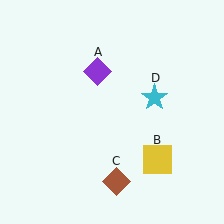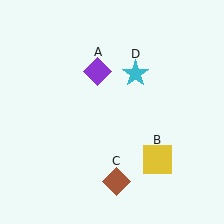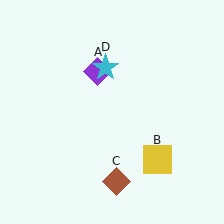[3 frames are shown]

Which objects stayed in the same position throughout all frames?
Purple diamond (object A) and yellow square (object B) and brown diamond (object C) remained stationary.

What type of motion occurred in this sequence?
The cyan star (object D) rotated counterclockwise around the center of the scene.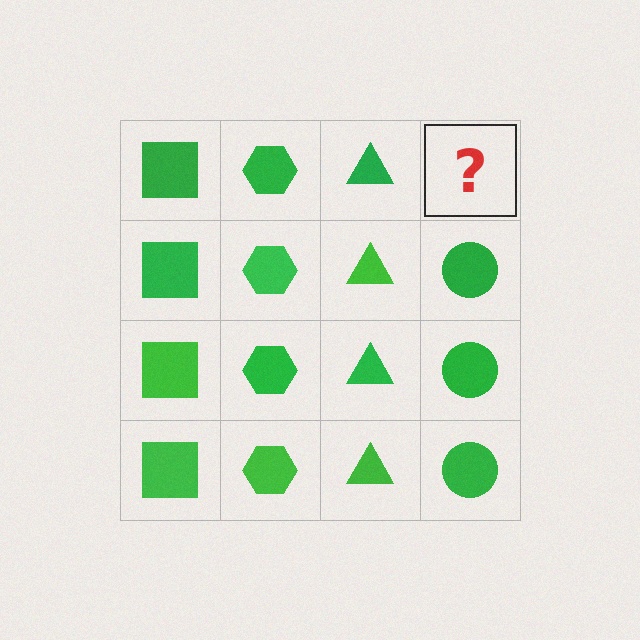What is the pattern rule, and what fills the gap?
The rule is that each column has a consistent shape. The gap should be filled with a green circle.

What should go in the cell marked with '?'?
The missing cell should contain a green circle.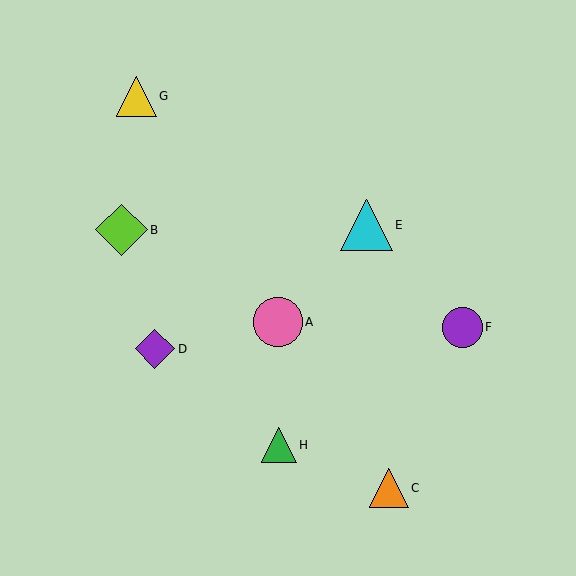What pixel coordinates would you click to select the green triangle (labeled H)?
Click at (279, 445) to select the green triangle H.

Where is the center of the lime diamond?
The center of the lime diamond is at (121, 230).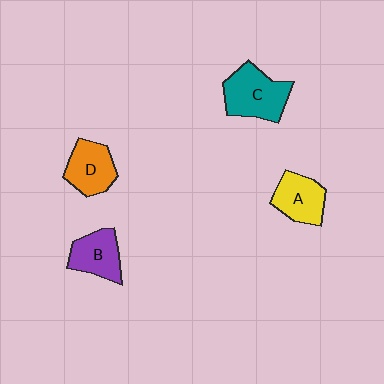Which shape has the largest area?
Shape C (teal).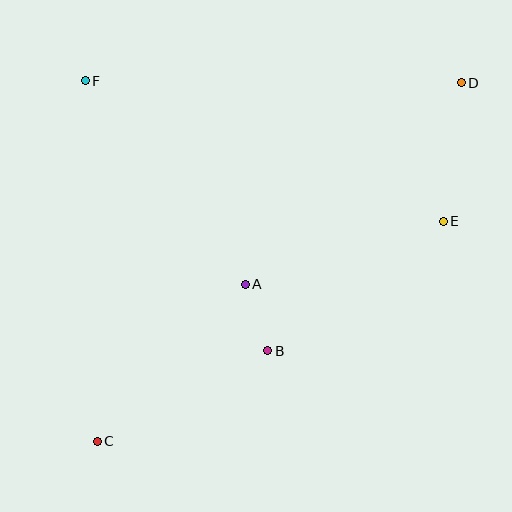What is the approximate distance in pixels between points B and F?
The distance between B and F is approximately 326 pixels.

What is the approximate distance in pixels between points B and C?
The distance between B and C is approximately 193 pixels.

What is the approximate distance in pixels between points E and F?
The distance between E and F is approximately 384 pixels.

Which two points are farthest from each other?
Points C and D are farthest from each other.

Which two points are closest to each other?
Points A and B are closest to each other.